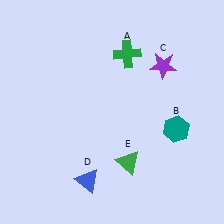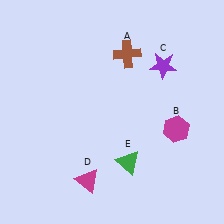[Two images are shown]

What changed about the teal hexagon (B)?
In Image 1, B is teal. In Image 2, it changed to magenta.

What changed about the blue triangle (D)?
In Image 1, D is blue. In Image 2, it changed to magenta.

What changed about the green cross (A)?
In Image 1, A is green. In Image 2, it changed to brown.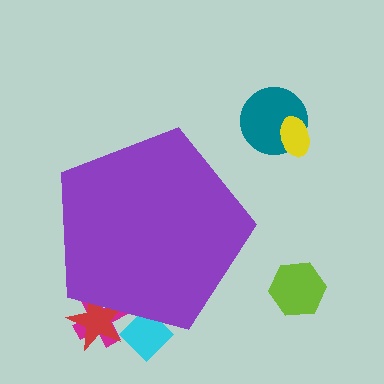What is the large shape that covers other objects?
A purple pentagon.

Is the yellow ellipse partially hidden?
No, the yellow ellipse is fully visible.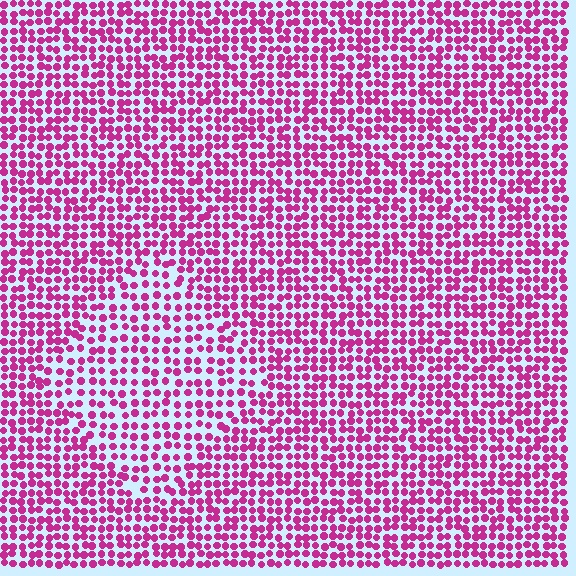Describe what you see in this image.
The image contains small magenta elements arranged at two different densities. A diamond-shaped region is visible where the elements are less densely packed than the surrounding area.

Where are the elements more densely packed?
The elements are more densely packed outside the diamond boundary.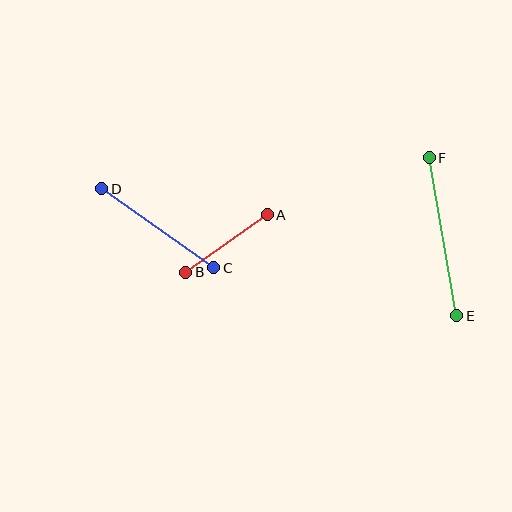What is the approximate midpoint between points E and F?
The midpoint is at approximately (443, 237) pixels.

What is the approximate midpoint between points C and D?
The midpoint is at approximately (158, 228) pixels.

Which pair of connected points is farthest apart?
Points E and F are farthest apart.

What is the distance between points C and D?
The distance is approximately 137 pixels.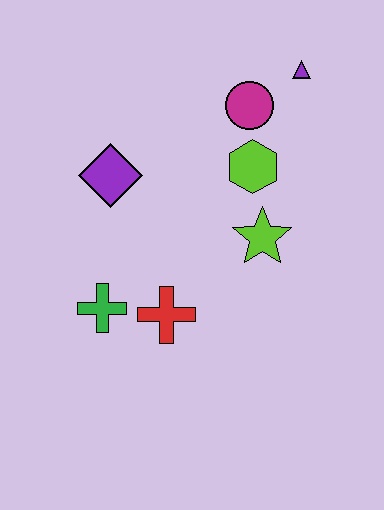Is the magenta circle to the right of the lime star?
No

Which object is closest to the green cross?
The red cross is closest to the green cross.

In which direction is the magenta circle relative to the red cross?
The magenta circle is above the red cross.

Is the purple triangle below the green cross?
No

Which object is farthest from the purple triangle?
The green cross is farthest from the purple triangle.